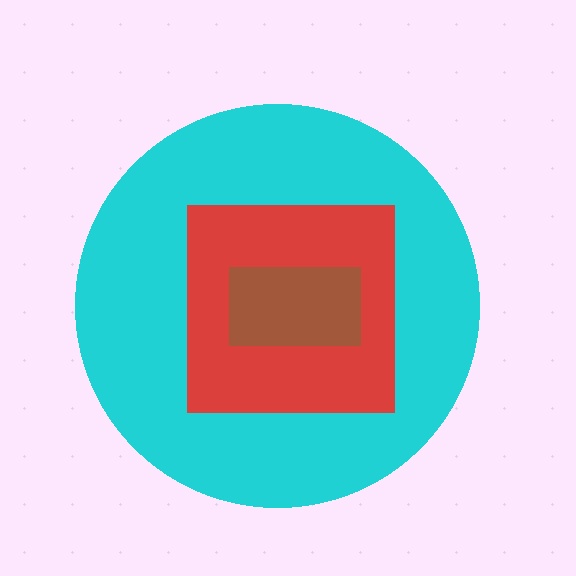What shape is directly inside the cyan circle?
The red square.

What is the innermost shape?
The brown rectangle.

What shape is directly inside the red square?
The brown rectangle.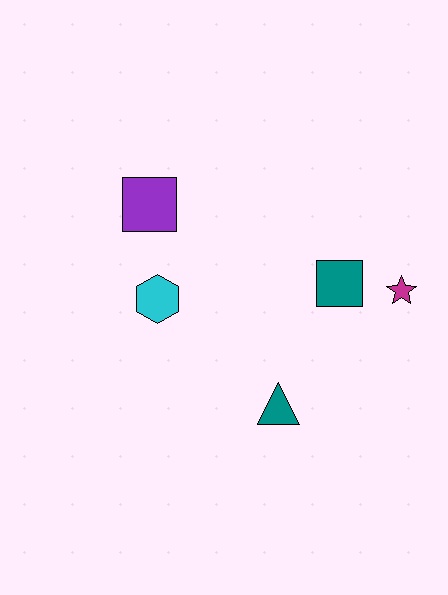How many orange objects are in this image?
There are no orange objects.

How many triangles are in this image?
There is 1 triangle.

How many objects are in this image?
There are 5 objects.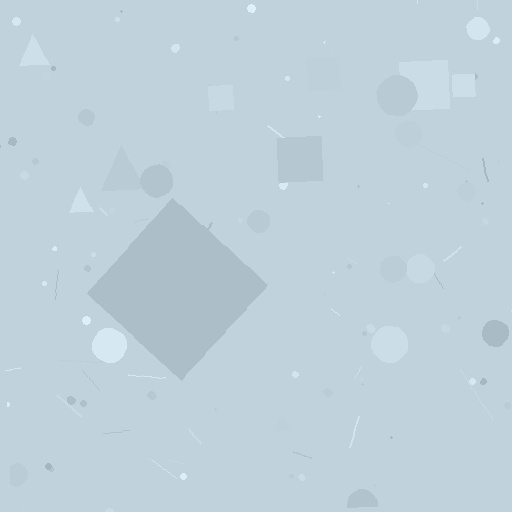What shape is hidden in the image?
A diamond is hidden in the image.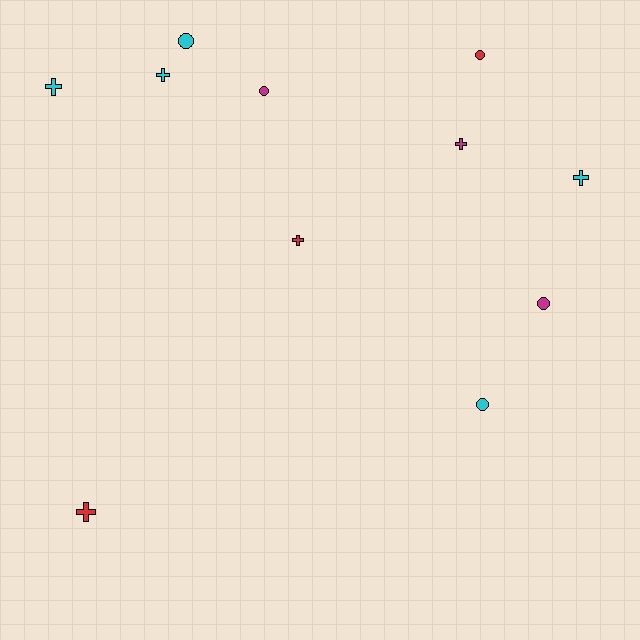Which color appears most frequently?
Cyan, with 5 objects.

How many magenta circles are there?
There are 2 magenta circles.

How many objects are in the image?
There are 11 objects.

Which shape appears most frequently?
Cross, with 6 objects.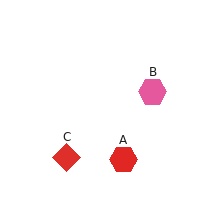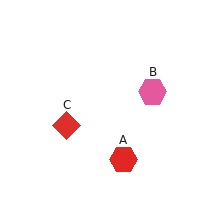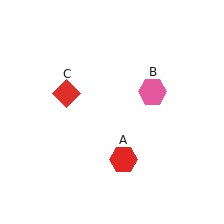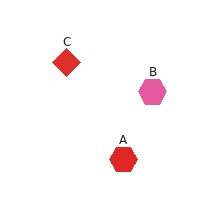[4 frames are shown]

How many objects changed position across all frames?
1 object changed position: red diamond (object C).